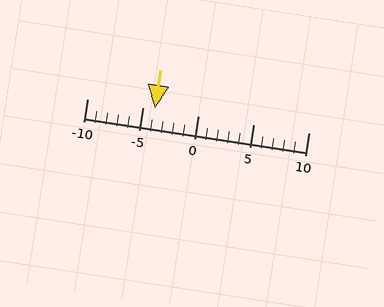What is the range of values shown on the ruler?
The ruler shows values from -10 to 10.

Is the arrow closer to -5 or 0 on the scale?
The arrow is closer to -5.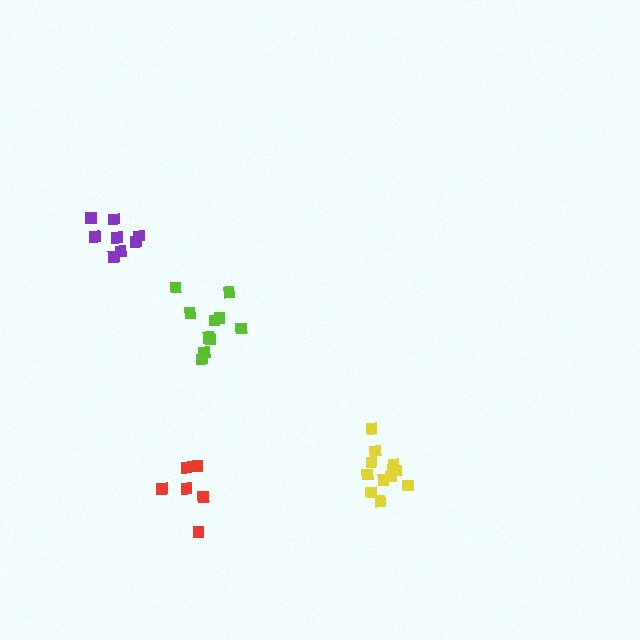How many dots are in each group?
Group 1: 10 dots, Group 2: 12 dots, Group 3: 6 dots, Group 4: 8 dots (36 total).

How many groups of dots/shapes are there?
There are 4 groups.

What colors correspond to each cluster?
The clusters are colored: lime, yellow, red, purple.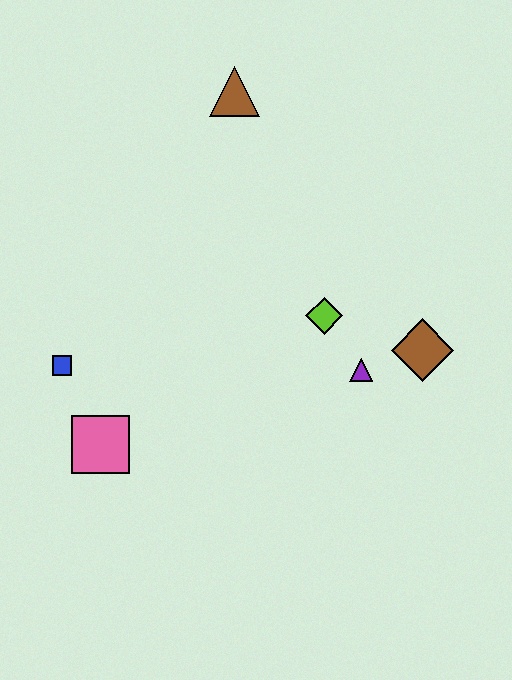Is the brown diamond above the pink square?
Yes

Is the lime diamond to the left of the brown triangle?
No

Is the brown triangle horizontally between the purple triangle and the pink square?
Yes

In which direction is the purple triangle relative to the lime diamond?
The purple triangle is below the lime diamond.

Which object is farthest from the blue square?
The brown diamond is farthest from the blue square.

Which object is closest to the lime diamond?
The purple triangle is closest to the lime diamond.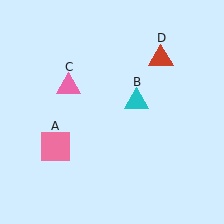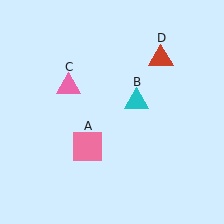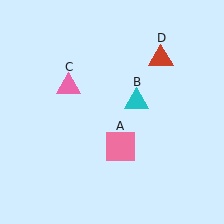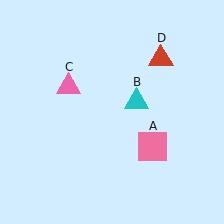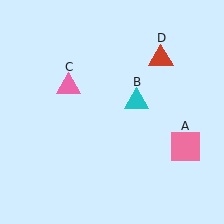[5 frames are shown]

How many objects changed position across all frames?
1 object changed position: pink square (object A).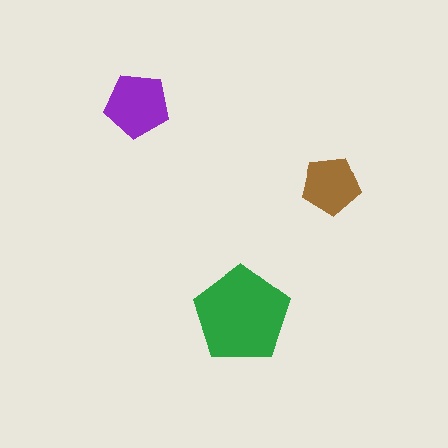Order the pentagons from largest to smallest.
the green one, the purple one, the brown one.